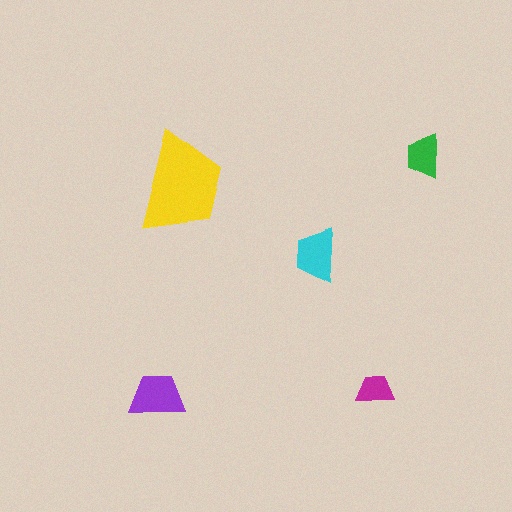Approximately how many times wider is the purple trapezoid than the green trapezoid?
About 1.5 times wider.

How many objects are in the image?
There are 5 objects in the image.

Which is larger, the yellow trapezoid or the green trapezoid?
The yellow one.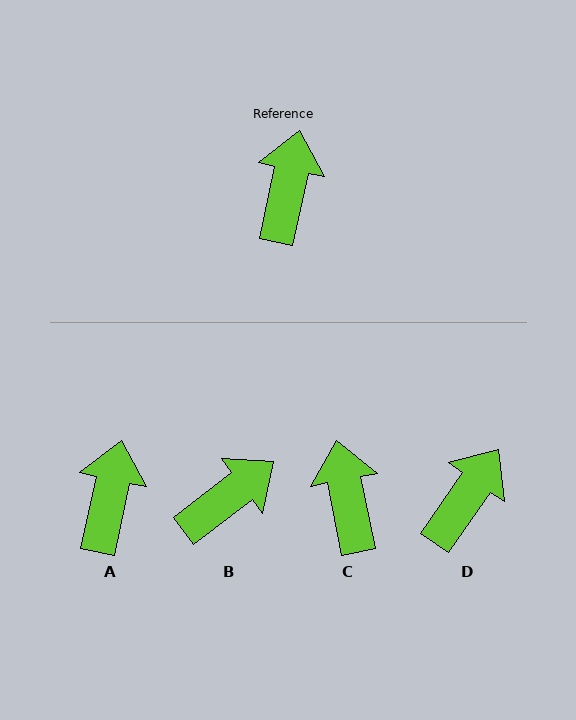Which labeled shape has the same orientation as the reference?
A.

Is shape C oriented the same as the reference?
No, it is off by about 23 degrees.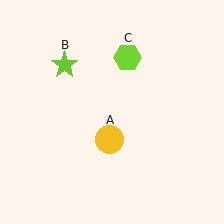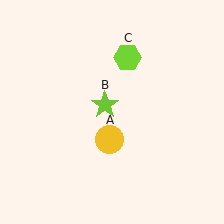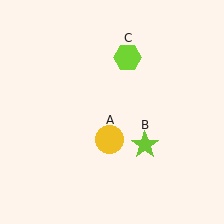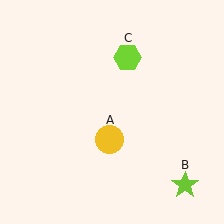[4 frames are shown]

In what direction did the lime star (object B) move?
The lime star (object B) moved down and to the right.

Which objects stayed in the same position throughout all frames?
Yellow circle (object A) and lime hexagon (object C) remained stationary.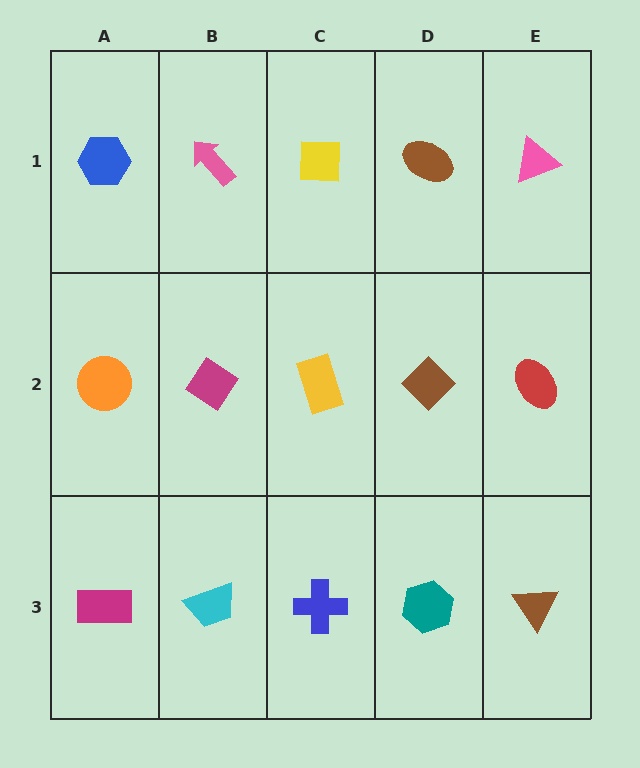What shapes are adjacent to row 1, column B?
A magenta diamond (row 2, column B), a blue hexagon (row 1, column A), a yellow square (row 1, column C).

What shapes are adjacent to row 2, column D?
A brown ellipse (row 1, column D), a teal hexagon (row 3, column D), a yellow rectangle (row 2, column C), a red ellipse (row 2, column E).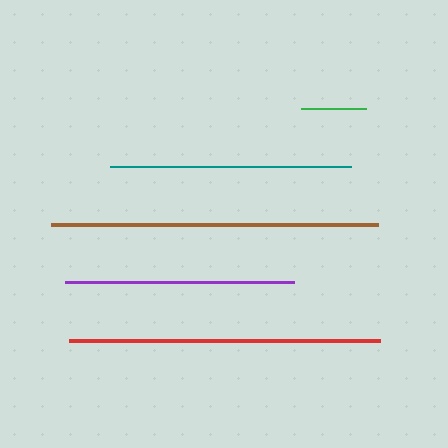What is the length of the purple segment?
The purple segment is approximately 228 pixels long.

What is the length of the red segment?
The red segment is approximately 311 pixels long.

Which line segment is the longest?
The brown line is the longest at approximately 327 pixels.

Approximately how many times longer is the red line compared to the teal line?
The red line is approximately 1.3 times the length of the teal line.